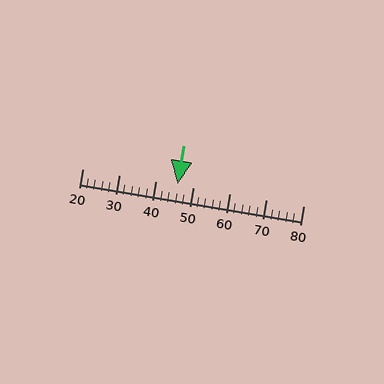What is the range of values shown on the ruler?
The ruler shows values from 20 to 80.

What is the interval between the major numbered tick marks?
The major tick marks are spaced 10 units apart.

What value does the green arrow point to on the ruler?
The green arrow points to approximately 46.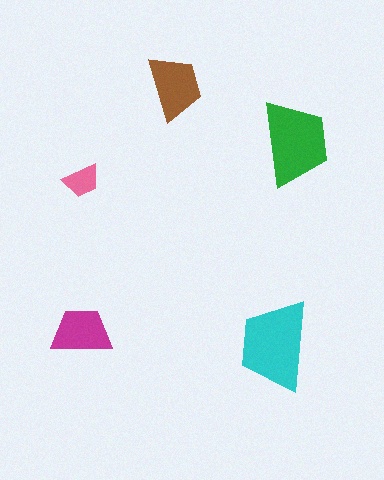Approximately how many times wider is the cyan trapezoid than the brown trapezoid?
About 1.5 times wider.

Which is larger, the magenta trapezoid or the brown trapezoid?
The brown one.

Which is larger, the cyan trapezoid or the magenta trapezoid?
The cyan one.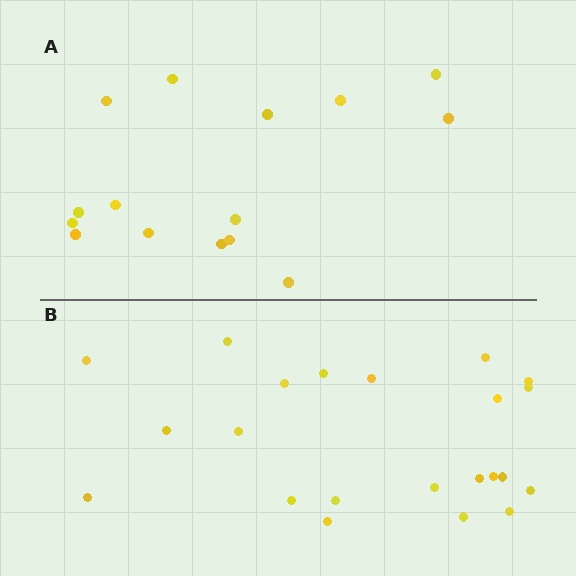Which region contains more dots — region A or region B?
Region B (the bottom region) has more dots.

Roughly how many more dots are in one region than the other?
Region B has roughly 8 or so more dots than region A.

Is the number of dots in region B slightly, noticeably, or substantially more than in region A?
Region B has substantially more. The ratio is roughly 1.5 to 1.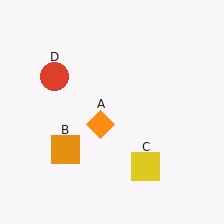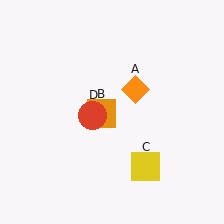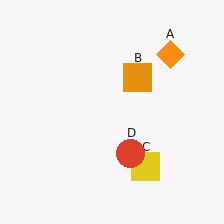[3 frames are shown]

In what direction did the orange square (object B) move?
The orange square (object B) moved up and to the right.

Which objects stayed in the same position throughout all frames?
Yellow square (object C) remained stationary.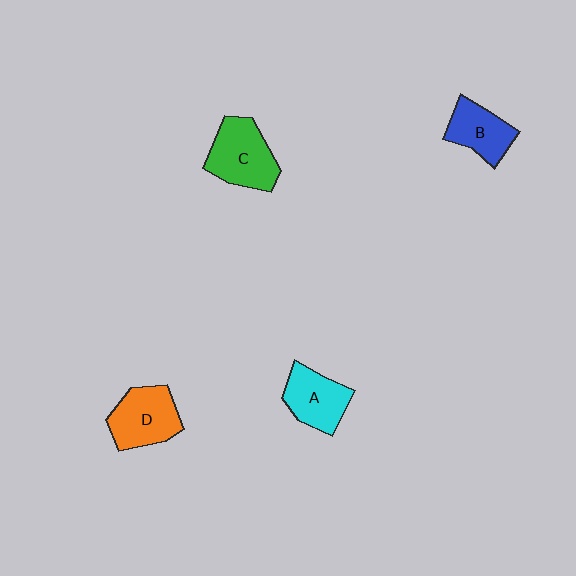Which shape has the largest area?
Shape C (green).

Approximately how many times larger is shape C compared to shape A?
Approximately 1.2 times.